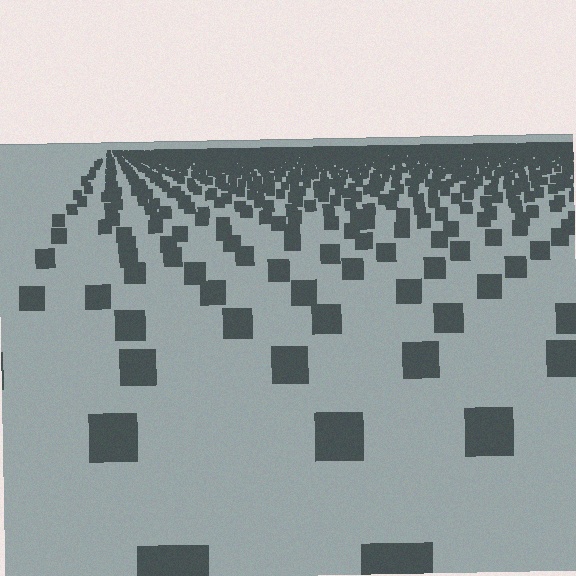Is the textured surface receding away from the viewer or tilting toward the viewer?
The surface is receding away from the viewer. Texture elements get smaller and denser toward the top.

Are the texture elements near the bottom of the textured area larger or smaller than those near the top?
Larger. Near the bottom, elements are closer to the viewer and appear at a bigger on-screen size.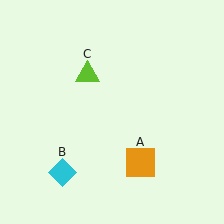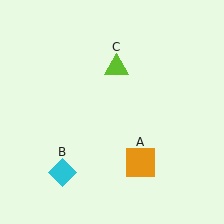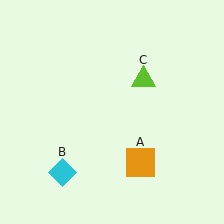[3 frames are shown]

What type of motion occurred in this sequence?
The lime triangle (object C) rotated clockwise around the center of the scene.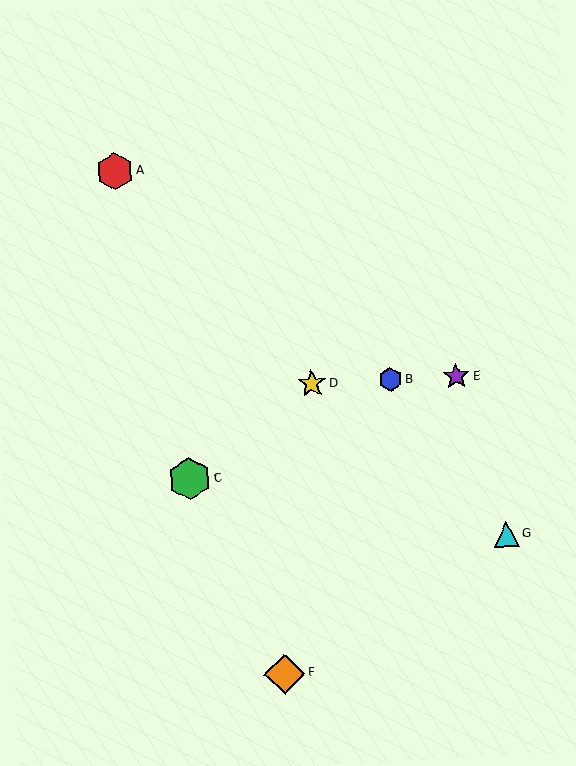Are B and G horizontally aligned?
No, B is at y≈380 and G is at y≈534.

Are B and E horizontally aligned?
Yes, both are at y≈380.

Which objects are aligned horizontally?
Objects B, D, E are aligned horizontally.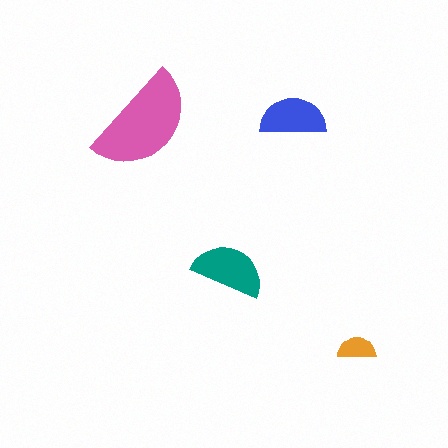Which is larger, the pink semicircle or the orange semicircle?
The pink one.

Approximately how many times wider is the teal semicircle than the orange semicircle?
About 2 times wider.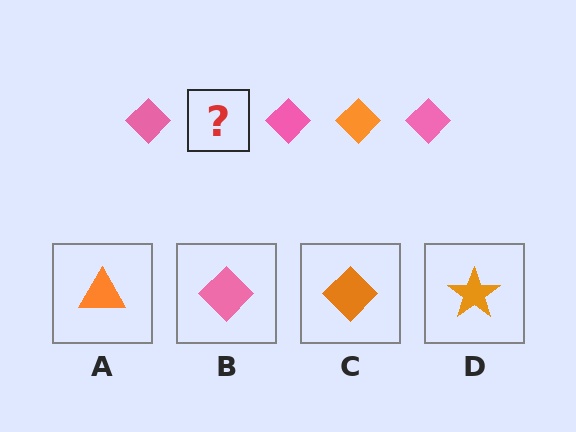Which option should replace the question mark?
Option C.